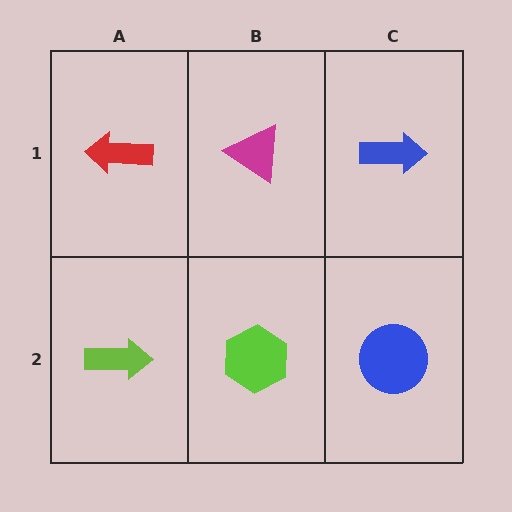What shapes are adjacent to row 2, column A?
A red arrow (row 1, column A), a lime hexagon (row 2, column B).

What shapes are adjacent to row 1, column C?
A blue circle (row 2, column C), a magenta triangle (row 1, column B).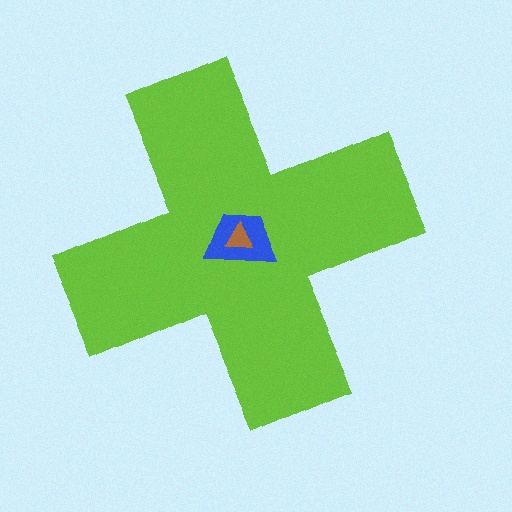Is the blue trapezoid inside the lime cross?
Yes.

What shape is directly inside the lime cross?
The blue trapezoid.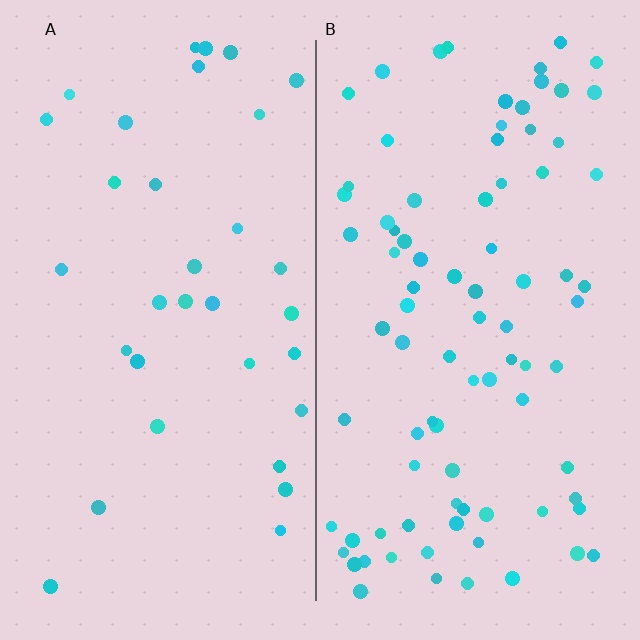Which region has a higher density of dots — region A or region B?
B (the right).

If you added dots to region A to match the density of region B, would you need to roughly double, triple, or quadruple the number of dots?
Approximately triple.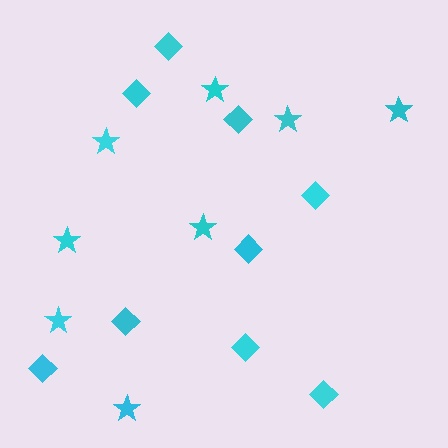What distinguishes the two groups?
There are 2 groups: one group of diamonds (9) and one group of stars (8).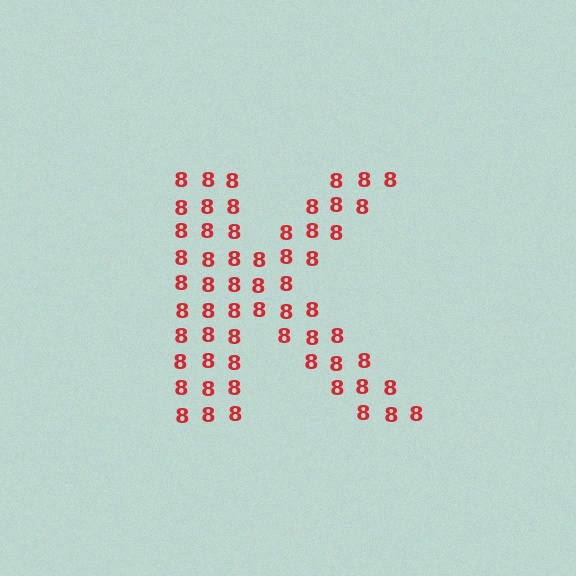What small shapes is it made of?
It is made of small digit 8's.